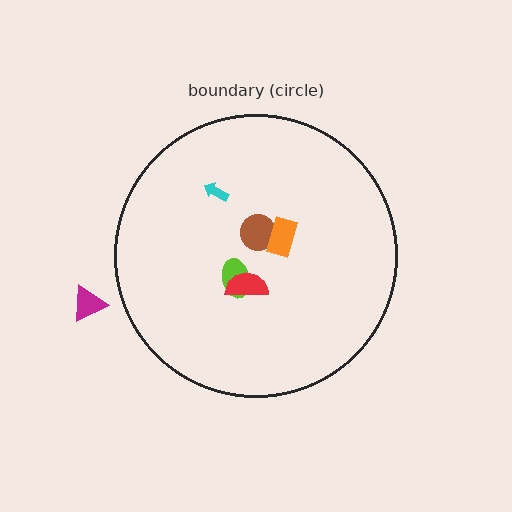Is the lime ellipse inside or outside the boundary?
Inside.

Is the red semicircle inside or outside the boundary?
Inside.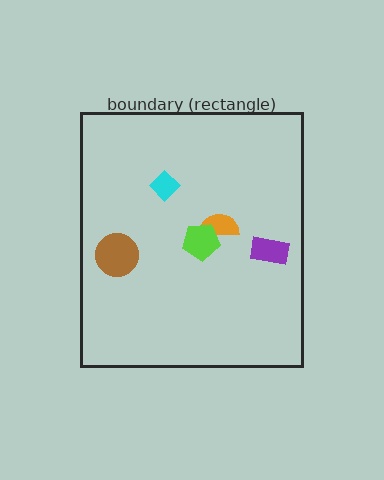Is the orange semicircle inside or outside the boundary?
Inside.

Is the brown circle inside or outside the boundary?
Inside.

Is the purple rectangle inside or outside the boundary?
Inside.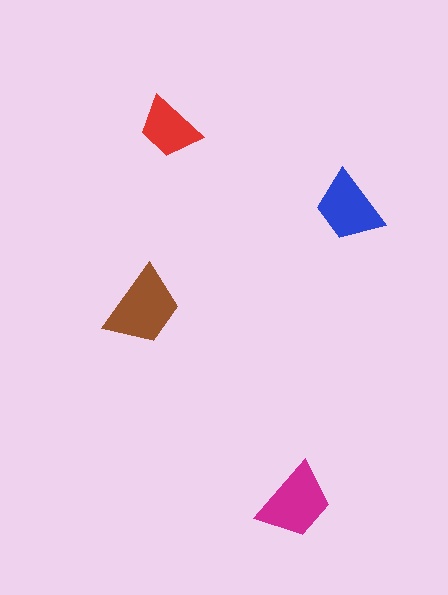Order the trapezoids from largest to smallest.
the brown one, the magenta one, the blue one, the red one.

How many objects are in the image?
There are 4 objects in the image.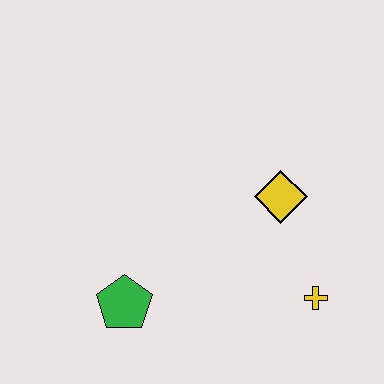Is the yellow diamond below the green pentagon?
No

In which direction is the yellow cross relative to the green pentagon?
The yellow cross is to the right of the green pentagon.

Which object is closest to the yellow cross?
The yellow diamond is closest to the yellow cross.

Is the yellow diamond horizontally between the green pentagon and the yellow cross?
Yes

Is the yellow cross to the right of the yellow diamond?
Yes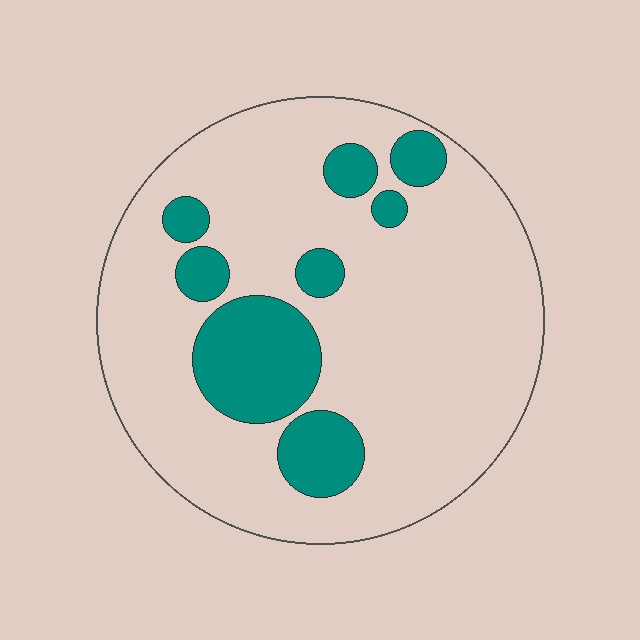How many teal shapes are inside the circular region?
8.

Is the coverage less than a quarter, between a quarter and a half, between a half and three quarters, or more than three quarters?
Less than a quarter.